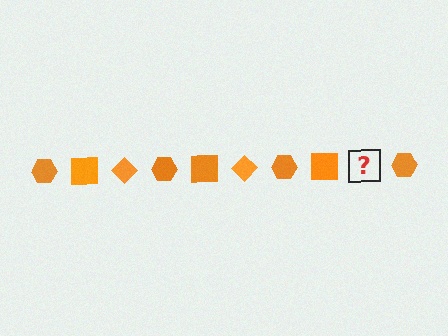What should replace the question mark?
The question mark should be replaced with an orange diamond.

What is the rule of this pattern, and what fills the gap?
The rule is that the pattern cycles through hexagon, square, diamond shapes in orange. The gap should be filled with an orange diamond.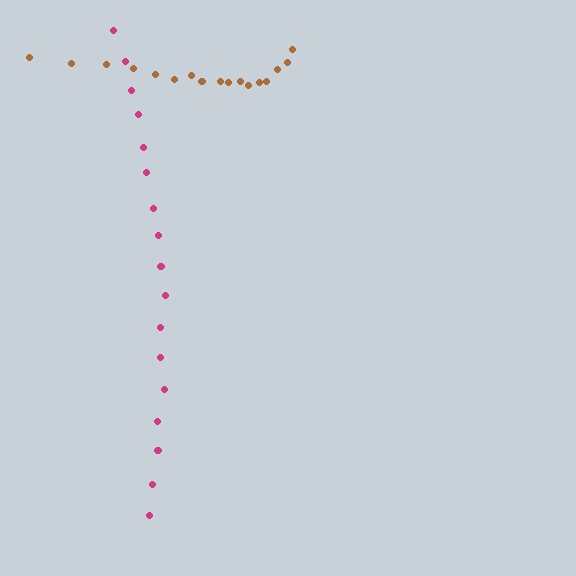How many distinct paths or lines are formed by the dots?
There are 2 distinct paths.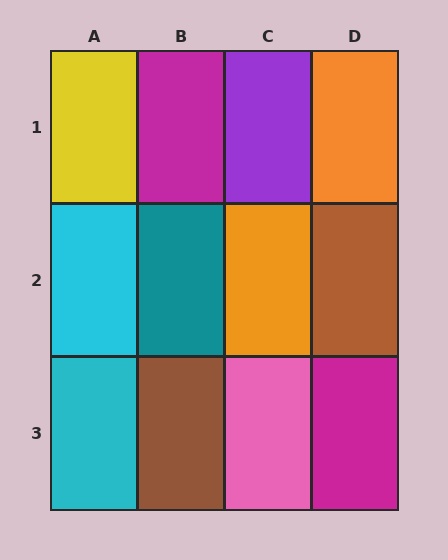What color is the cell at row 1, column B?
Magenta.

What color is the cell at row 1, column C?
Purple.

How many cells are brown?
2 cells are brown.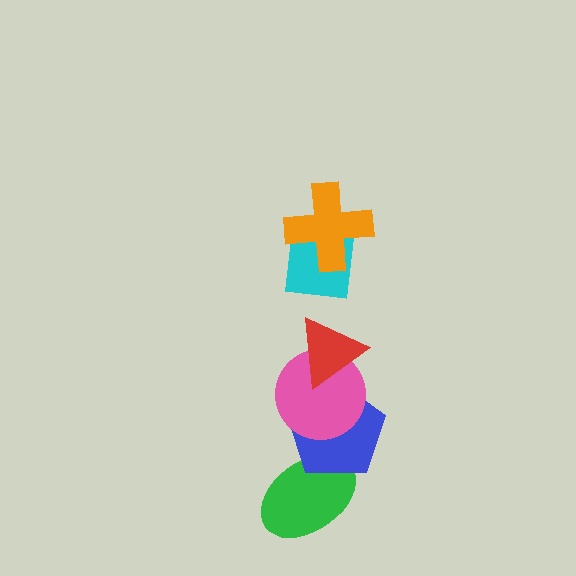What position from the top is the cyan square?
The cyan square is 2nd from the top.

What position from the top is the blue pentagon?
The blue pentagon is 5th from the top.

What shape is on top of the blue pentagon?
The pink circle is on top of the blue pentagon.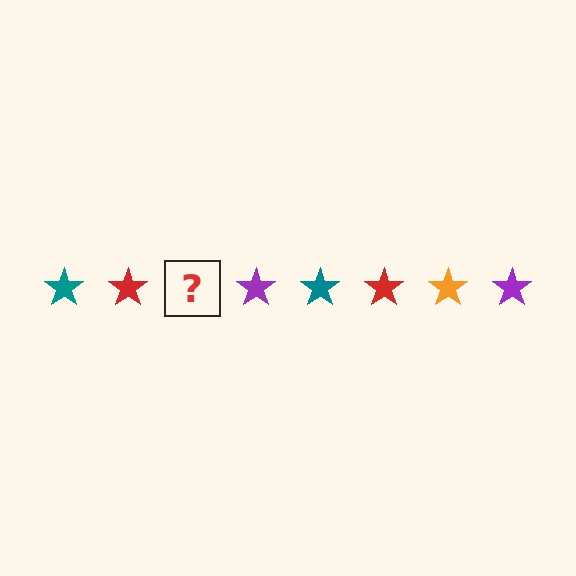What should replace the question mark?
The question mark should be replaced with an orange star.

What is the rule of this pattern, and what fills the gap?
The rule is that the pattern cycles through teal, red, orange, purple stars. The gap should be filled with an orange star.